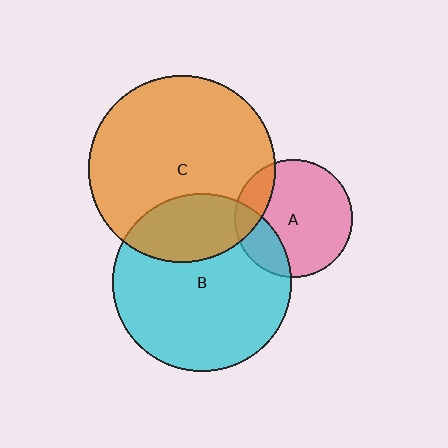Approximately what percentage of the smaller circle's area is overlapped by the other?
Approximately 20%.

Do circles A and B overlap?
Yes.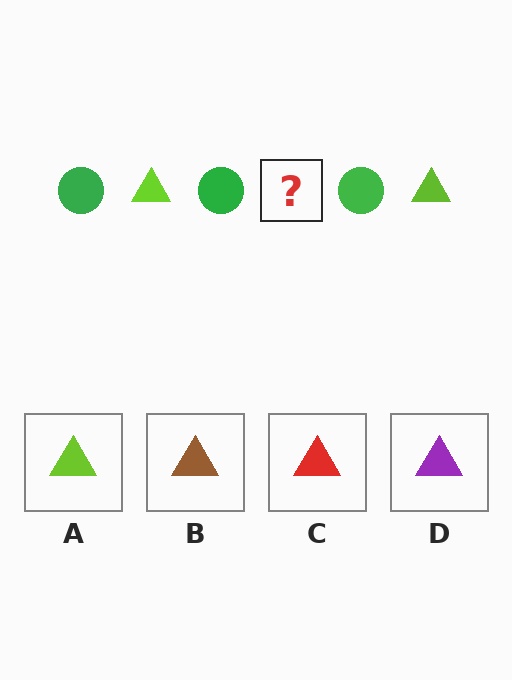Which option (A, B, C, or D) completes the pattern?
A.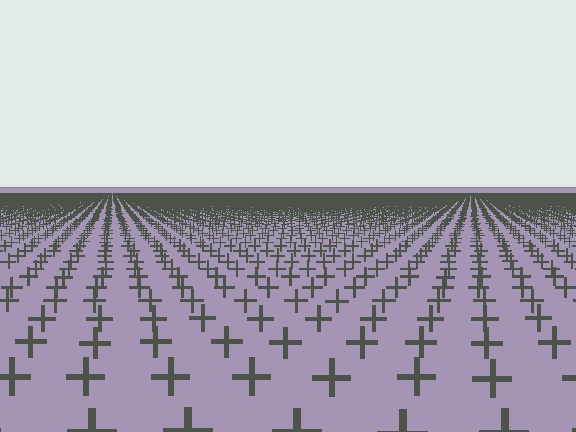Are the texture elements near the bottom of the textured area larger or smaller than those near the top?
Larger. Near the bottom, elements are closer to the viewer and appear at a bigger on-screen size.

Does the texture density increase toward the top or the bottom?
Density increases toward the top.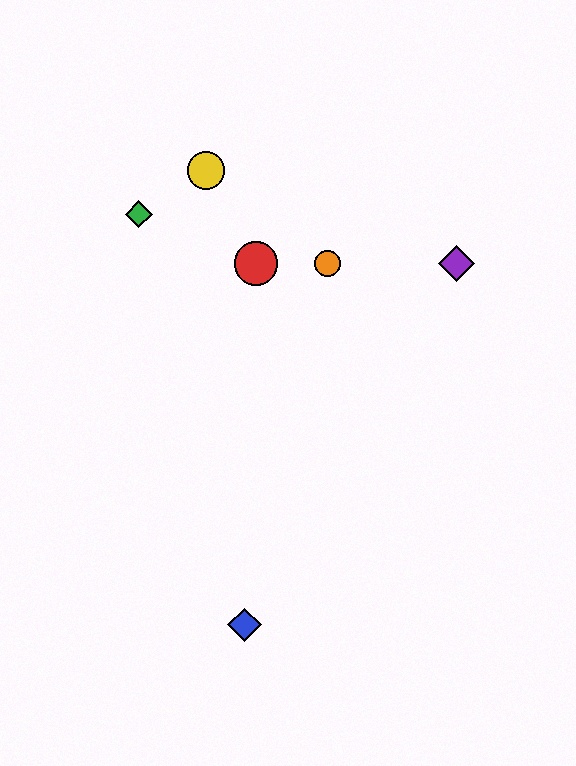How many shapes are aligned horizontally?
3 shapes (the red circle, the purple diamond, the orange circle) are aligned horizontally.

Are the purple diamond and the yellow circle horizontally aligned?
No, the purple diamond is at y≈263 and the yellow circle is at y≈170.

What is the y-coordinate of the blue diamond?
The blue diamond is at y≈625.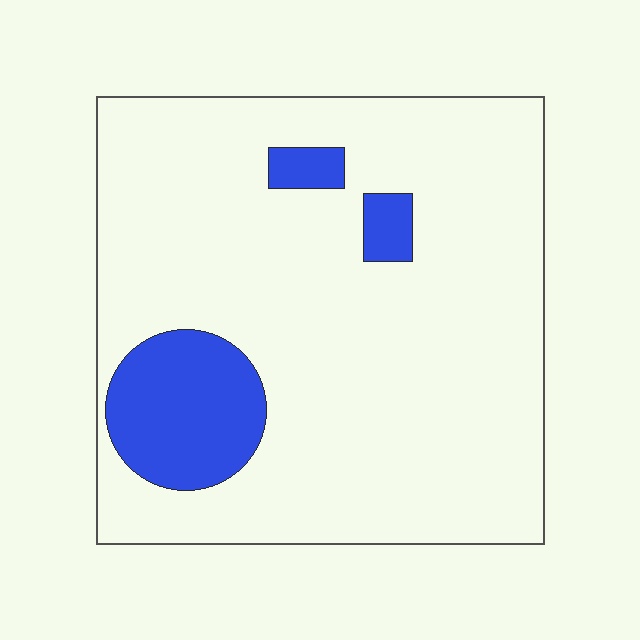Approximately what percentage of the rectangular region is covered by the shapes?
Approximately 15%.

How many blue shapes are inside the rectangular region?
3.